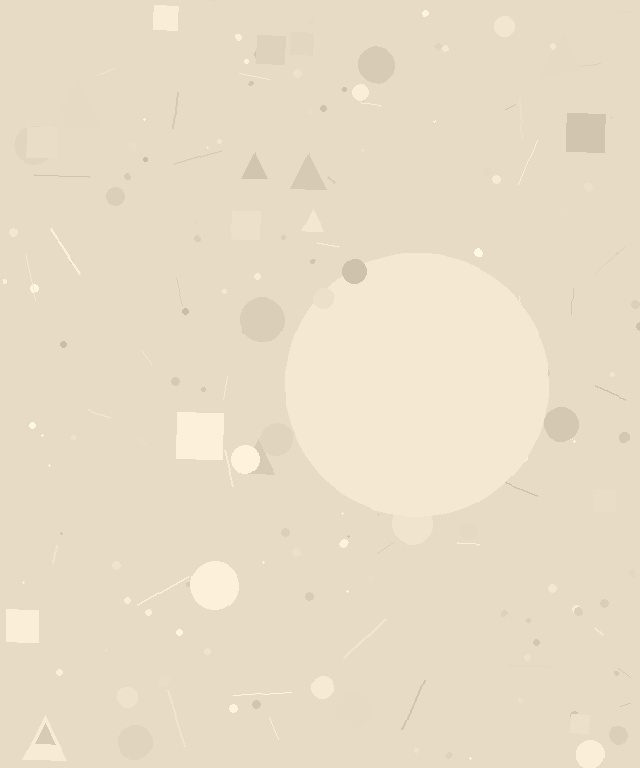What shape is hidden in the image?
A circle is hidden in the image.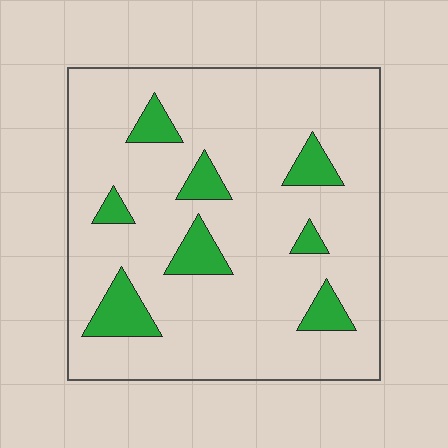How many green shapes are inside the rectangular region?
8.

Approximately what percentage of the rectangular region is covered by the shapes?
Approximately 15%.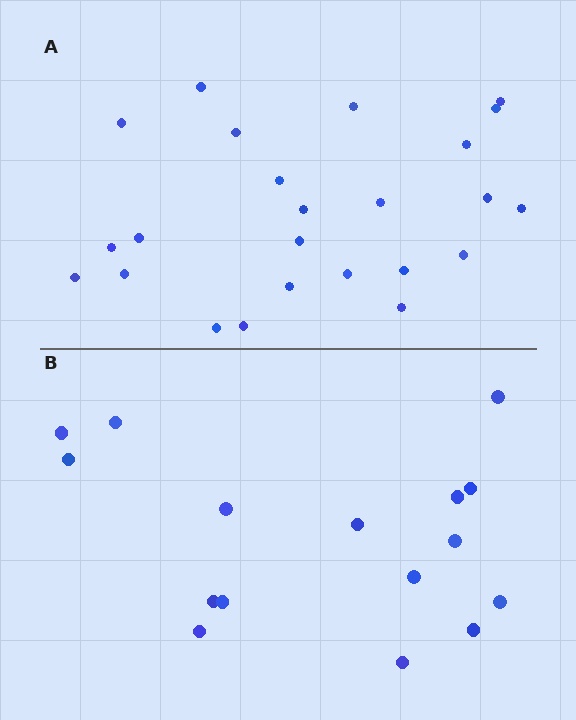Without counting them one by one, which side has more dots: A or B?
Region A (the top region) has more dots.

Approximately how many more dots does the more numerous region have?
Region A has roughly 8 or so more dots than region B.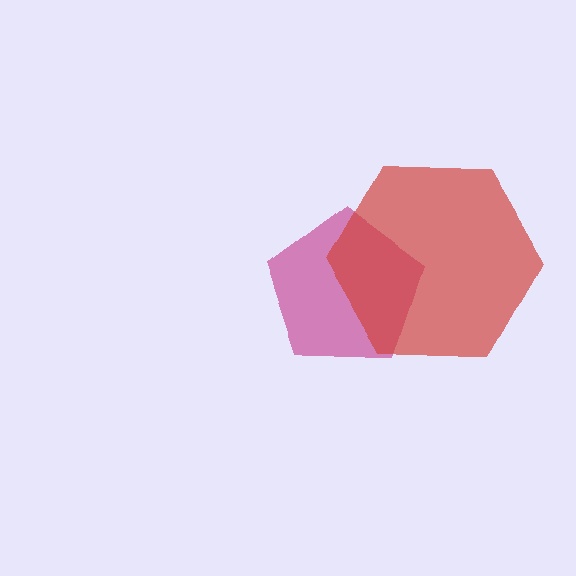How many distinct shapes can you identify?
There are 2 distinct shapes: a magenta pentagon, a red hexagon.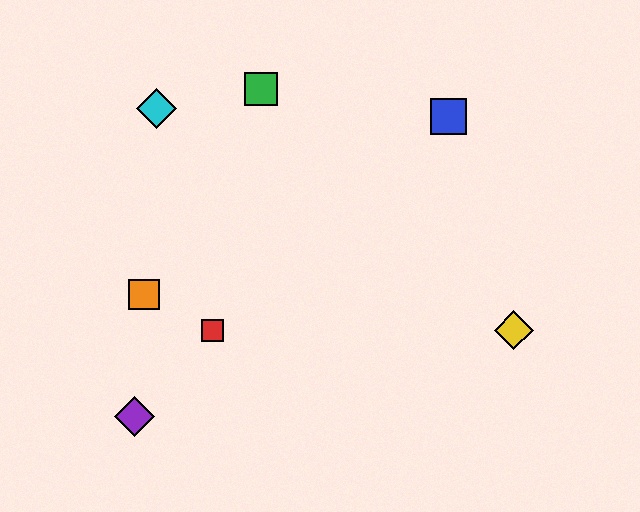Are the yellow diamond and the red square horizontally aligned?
Yes, both are at y≈330.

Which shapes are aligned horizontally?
The red square, the yellow diamond are aligned horizontally.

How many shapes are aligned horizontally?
2 shapes (the red square, the yellow diamond) are aligned horizontally.